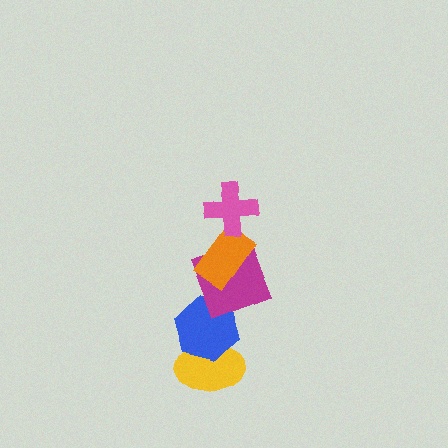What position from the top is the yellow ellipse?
The yellow ellipse is 5th from the top.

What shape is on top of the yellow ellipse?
The blue hexagon is on top of the yellow ellipse.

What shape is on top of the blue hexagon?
The magenta square is on top of the blue hexagon.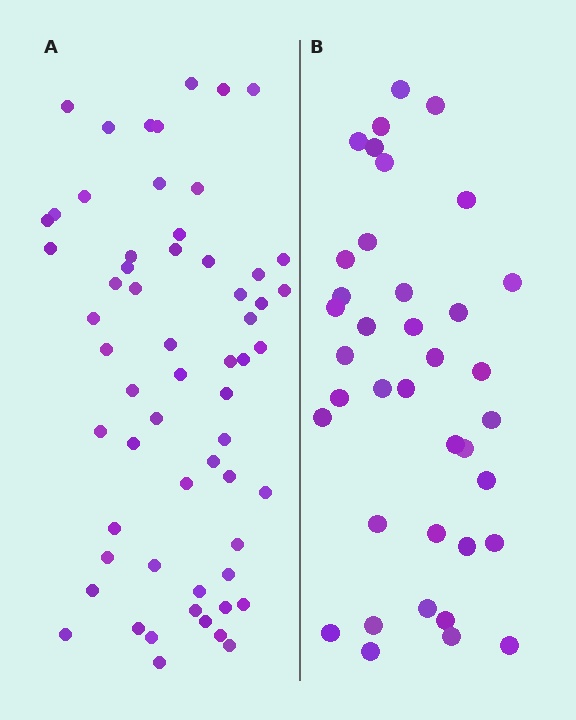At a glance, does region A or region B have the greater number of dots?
Region A (the left region) has more dots.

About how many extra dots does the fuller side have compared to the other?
Region A has approximately 20 more dots than region B.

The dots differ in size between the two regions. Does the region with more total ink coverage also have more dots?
No. Region B has more total ink coverage because its dots are larger, but region A actually contains more individual dots. Total area can be misleading — the number of items is what matters here.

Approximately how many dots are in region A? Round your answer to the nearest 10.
About 60 dots.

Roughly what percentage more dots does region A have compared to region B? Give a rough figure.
About 60% more.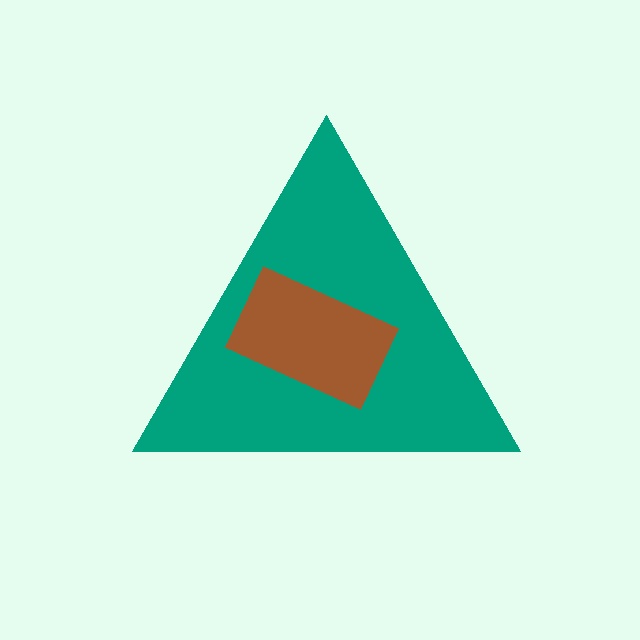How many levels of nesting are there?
2.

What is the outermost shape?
The teal triangle.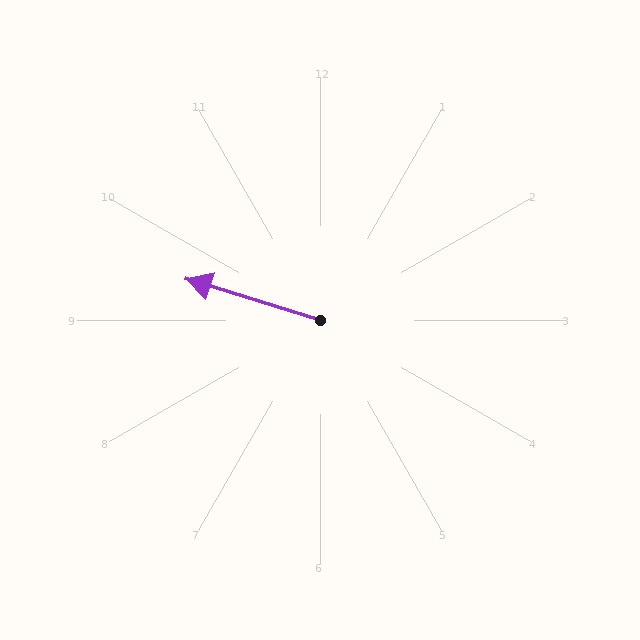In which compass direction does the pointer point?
West.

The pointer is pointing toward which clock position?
Roughly 10 o'clock.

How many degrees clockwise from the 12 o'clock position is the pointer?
Approximately 287 degrees.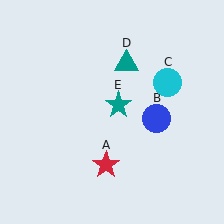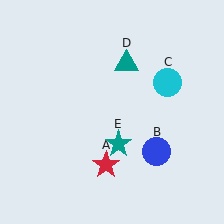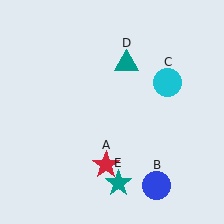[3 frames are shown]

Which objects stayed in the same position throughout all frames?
Red star (object A) and cyan circle (object C) and teal triangle (object D) remained stationary.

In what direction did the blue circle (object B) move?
The blue circle (object B) moved down.